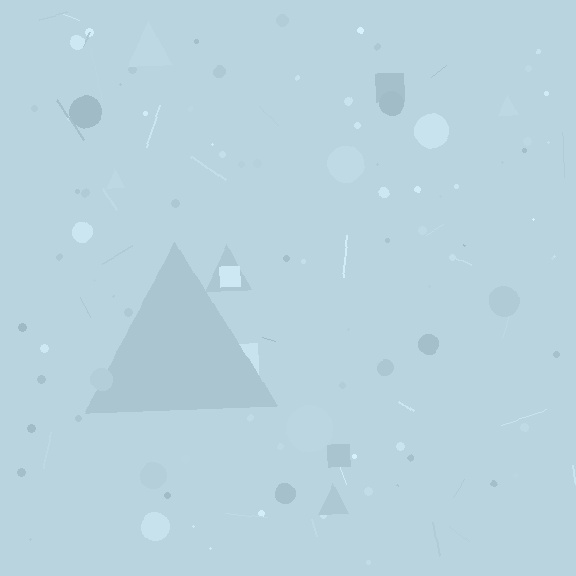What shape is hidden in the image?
A triangle is hidden in the image.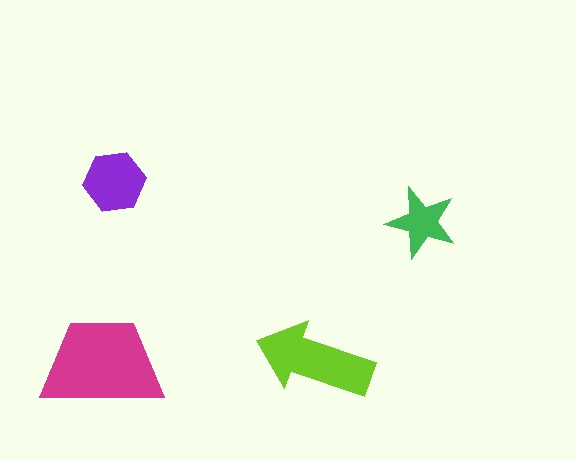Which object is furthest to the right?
The green star is rightmost.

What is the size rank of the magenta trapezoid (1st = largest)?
1st.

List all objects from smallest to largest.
The green star, the purple hexagon, the lime arrow, the magenta trapezoid.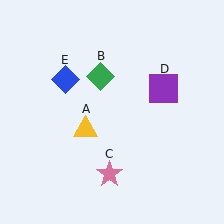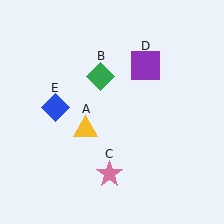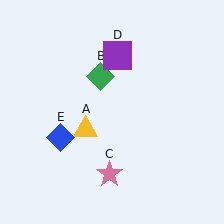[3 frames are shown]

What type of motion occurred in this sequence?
The purple square (object D), blue diamond (object E) rotated counterclockwise around the center of the scene.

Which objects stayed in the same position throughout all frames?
Yellow triangle (object A) and green diamond (object B) and pink star (object C) remained stationary.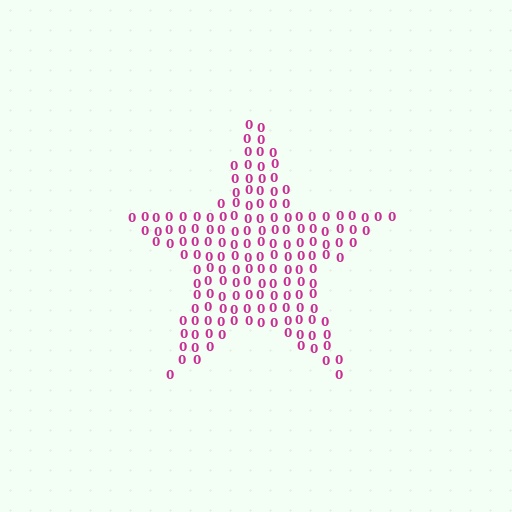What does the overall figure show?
The overall figure shows a star.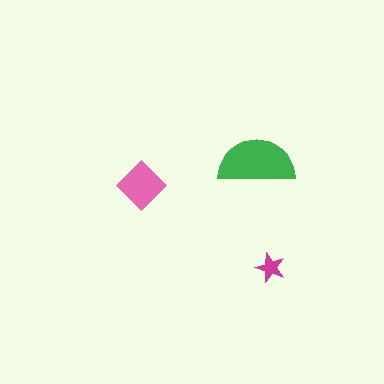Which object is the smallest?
The magenta star.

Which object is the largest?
The green semicircle.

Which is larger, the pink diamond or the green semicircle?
The green semicircle.